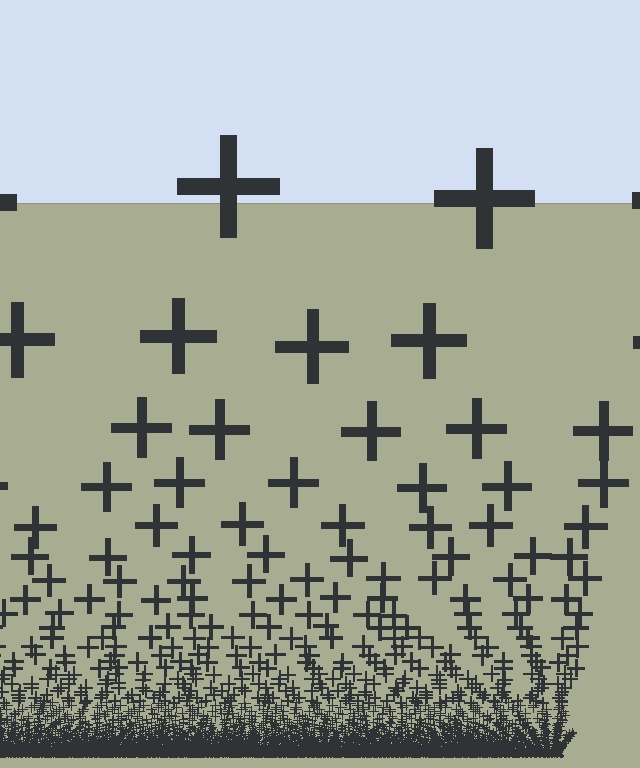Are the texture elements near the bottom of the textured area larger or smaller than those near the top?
Smaller. The gradient is inverted — elements near the bottom are smaller and denser.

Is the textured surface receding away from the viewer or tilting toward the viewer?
The surface appears to tilt toward the viewer. Texture elements get larger and sparser toward the top.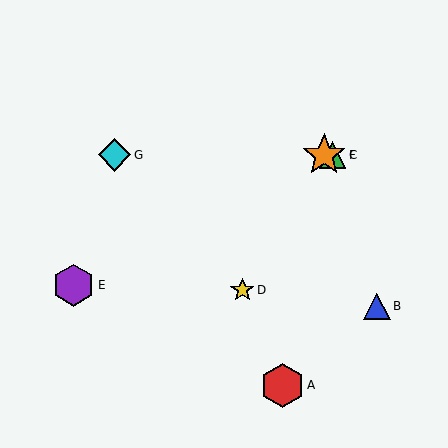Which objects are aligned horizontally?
Objects C, F, G are aligned horizontally.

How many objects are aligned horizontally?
3 objects (C, F, G) are aligned horizontally.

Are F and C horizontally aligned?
Yes, both are at y≈155.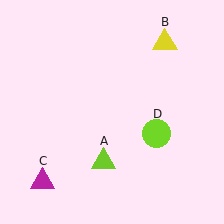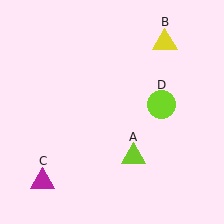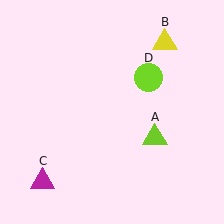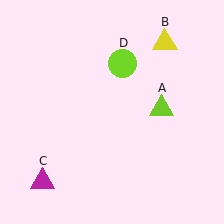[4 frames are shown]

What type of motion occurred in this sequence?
The lime triangle (object A), lime circle (object D) rotated counterclockwise around the center of the scene.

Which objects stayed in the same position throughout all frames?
Yellow triangle (object B) and magenta triangle (object C) remained stationary.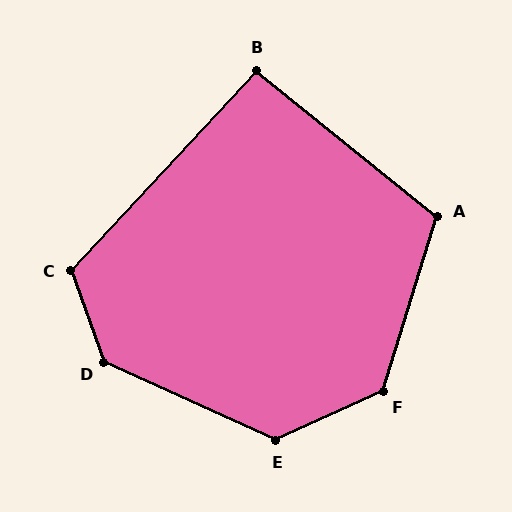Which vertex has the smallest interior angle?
B, at approximately 94 degrees.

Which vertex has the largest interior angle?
D, at approximately 134 degrees.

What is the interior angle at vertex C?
Approximately 117 degrees (obtuse).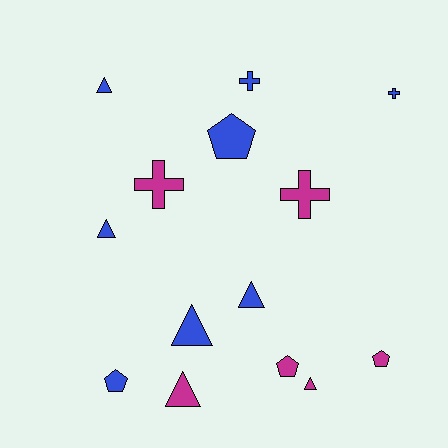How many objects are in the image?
There are 14 objects.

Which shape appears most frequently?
Triangle, with 6 objects.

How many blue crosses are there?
There are 2 blue crosses.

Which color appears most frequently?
Blue, with 8 objects.